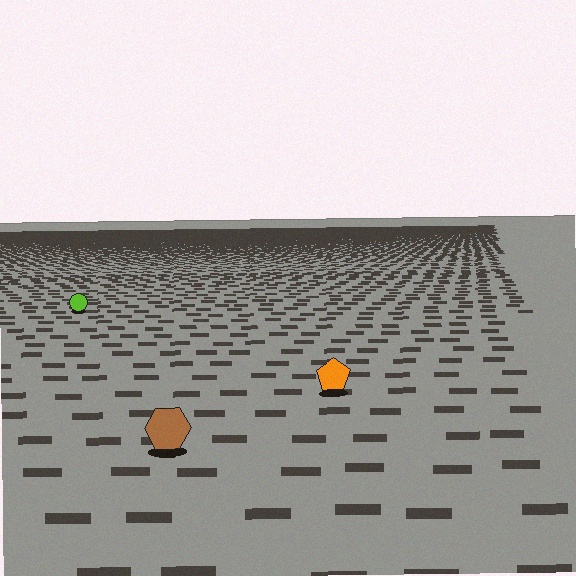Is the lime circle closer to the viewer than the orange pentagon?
No. The orange pentagon is closer — you can tell from the texture gradient: the ground texture is coarser near it.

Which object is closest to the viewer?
The brown hexagon is closest. The texture marks near it are larger and more spread out.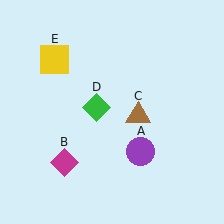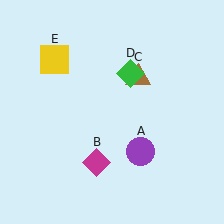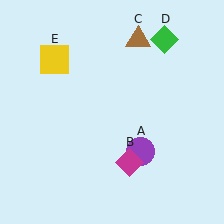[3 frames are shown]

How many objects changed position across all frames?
3 objects changed position: magenta diamond (object B), brown triangle (object C), green diamond (object D).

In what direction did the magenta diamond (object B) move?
The magenta diamond (object B) moved right.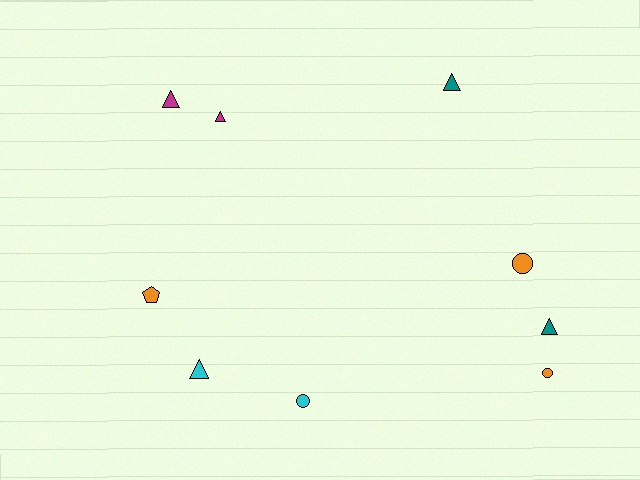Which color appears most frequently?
Orange, with 3 objects.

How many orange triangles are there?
There are no orange triangles.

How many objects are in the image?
There are 9 objects.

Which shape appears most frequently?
Triangle, with 5 objects.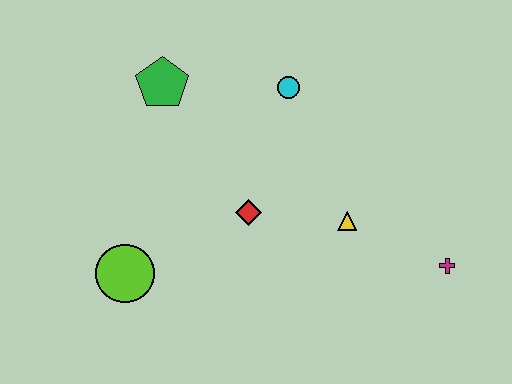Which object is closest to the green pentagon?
The cyan circle is closest to the green pentagon.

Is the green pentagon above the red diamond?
Yes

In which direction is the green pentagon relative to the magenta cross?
The green pentagon is to the left of the magenta cross.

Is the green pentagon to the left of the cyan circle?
Yes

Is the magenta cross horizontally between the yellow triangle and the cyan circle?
No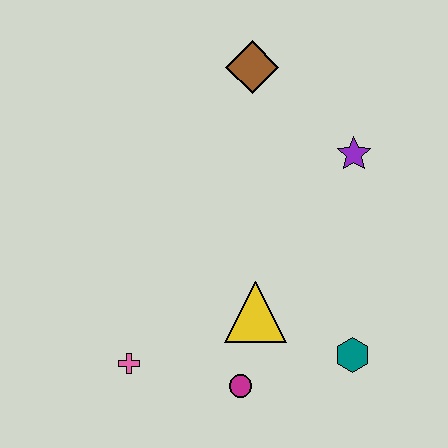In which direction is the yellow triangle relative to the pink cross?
The yellow triangle is to the right of the pink cross.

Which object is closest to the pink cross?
The magenta circle is closest to the pink cross.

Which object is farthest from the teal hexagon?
The brown diamond is farthest from the teal hexagon.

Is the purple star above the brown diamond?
No